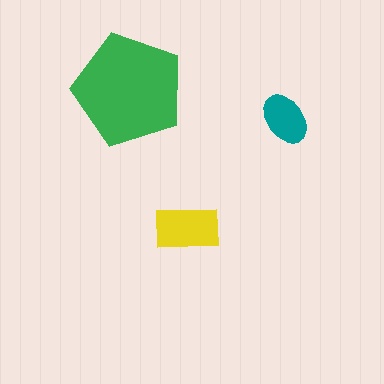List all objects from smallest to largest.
The teal ellipse, the yellow rectangle, the green pentagon.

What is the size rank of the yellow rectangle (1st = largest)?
2nd.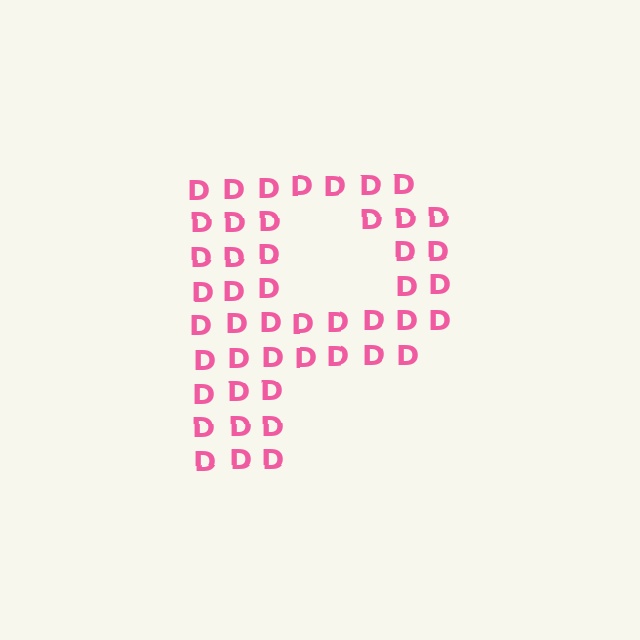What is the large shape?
The large shape is the letter P.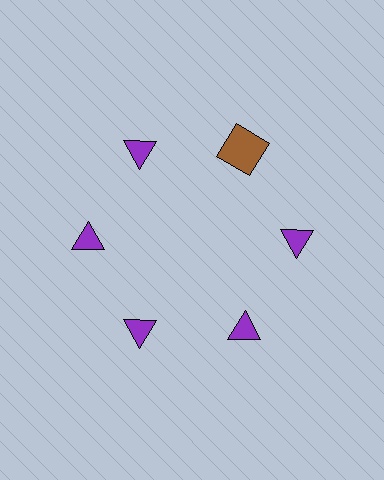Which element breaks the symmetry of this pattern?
The brown square at roughly the 1 o'clock position breaks the symmetry. All other shapes are purple triangles.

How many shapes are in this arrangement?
There are 6 shapes arranged in a ring pattern.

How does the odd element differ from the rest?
It differs in both color (brown instead of purple) and shape (square instead of triangle).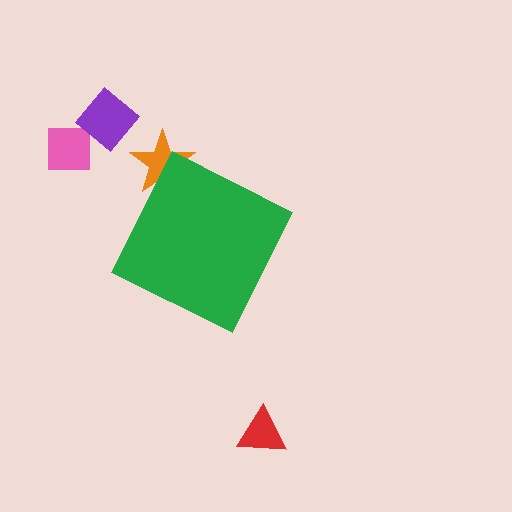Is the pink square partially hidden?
No, the pink square is fully visible.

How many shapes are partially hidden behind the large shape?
1 shape is partially hidden.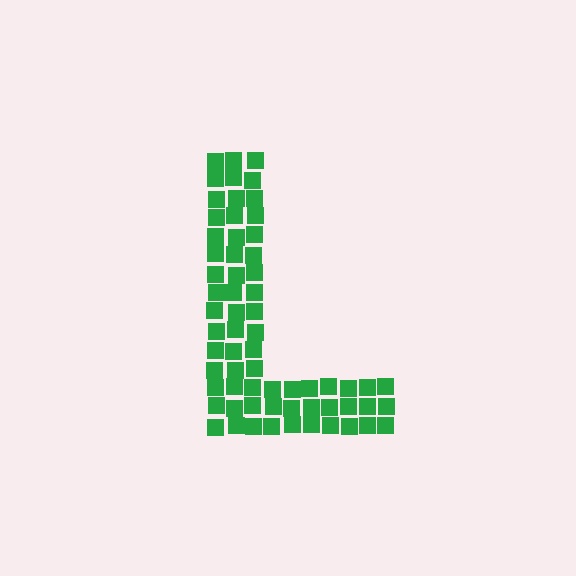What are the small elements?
The small elements are squares.